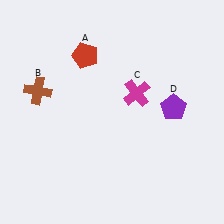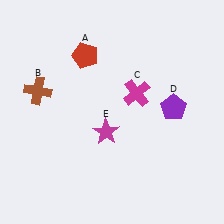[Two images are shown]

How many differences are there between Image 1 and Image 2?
There is 1 difference between the two images.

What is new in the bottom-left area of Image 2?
A magenta star (E) was added in the bottom-left area of Image 2.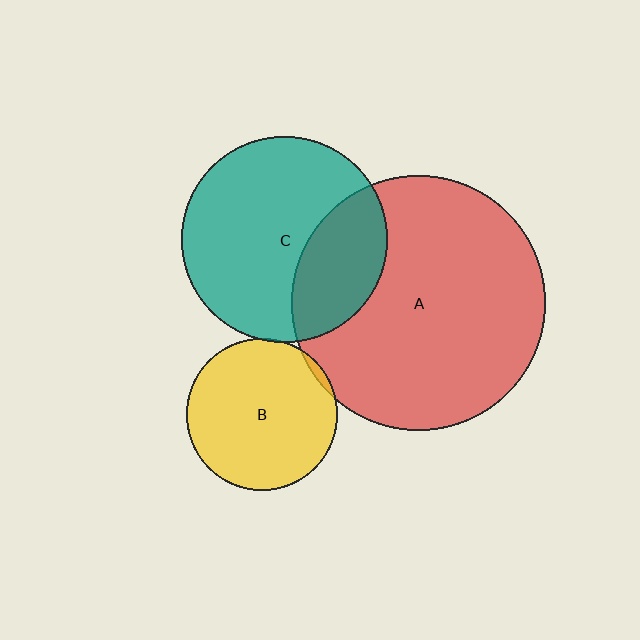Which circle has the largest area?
Circle A (red).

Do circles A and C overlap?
Yes.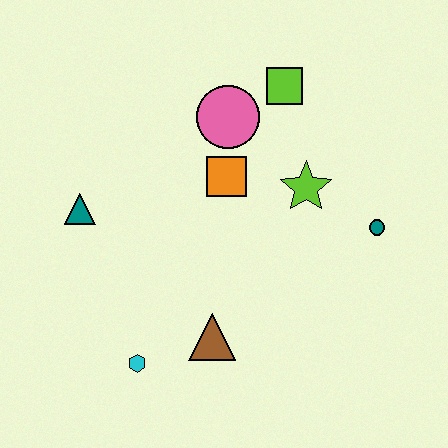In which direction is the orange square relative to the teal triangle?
The orange square is to the right of the teal triangle.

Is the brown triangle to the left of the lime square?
Yes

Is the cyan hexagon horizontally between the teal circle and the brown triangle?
No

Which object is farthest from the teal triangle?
The teal circle is farthest from the teal triangle.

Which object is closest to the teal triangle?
The orange square is closest to the teal triangle.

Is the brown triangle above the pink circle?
No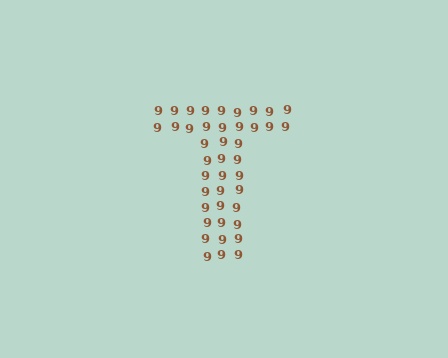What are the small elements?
The small elements are digit 9's.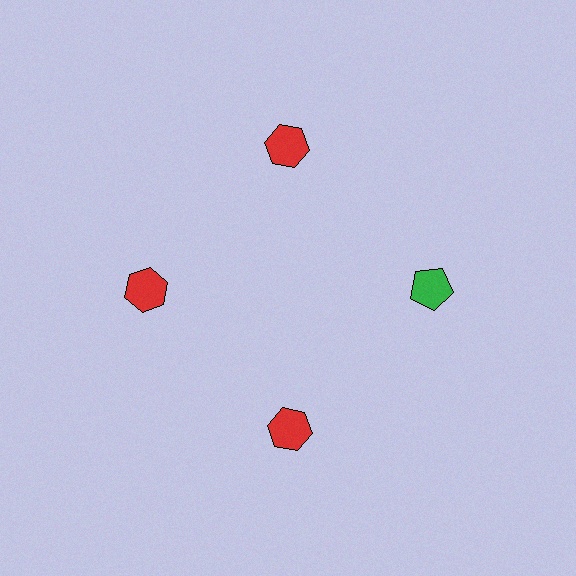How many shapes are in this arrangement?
There are 4 shapes arranged in a ring pattern.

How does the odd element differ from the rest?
It differs in both color (green instead of red) and shape (pentagon instead of hexagon).